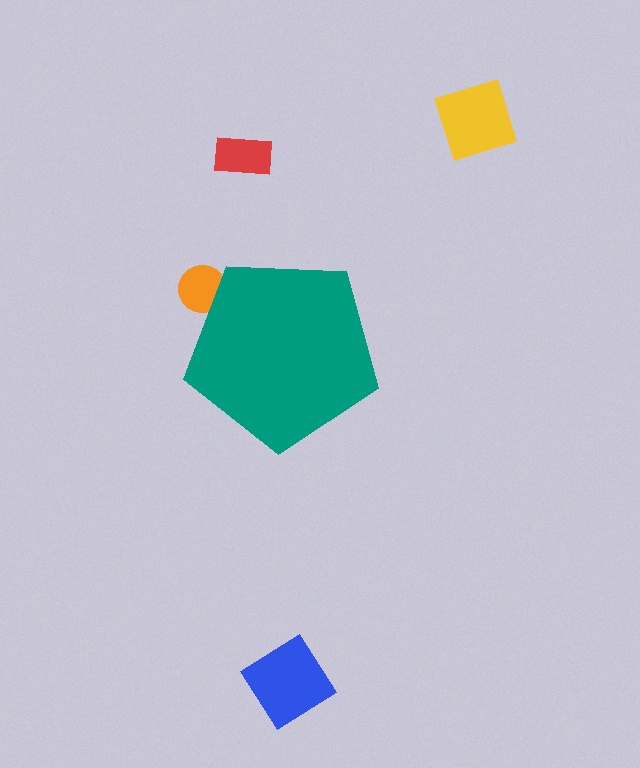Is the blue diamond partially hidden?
No, the blue diamond is fully visible.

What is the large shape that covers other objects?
A teal pentagon.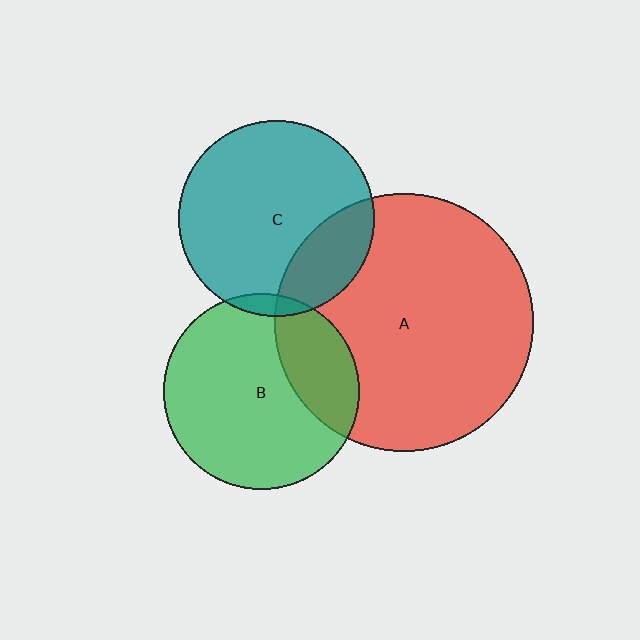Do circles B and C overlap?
Yes.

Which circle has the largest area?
Circle A (red).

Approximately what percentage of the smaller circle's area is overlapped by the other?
Approximately 5%.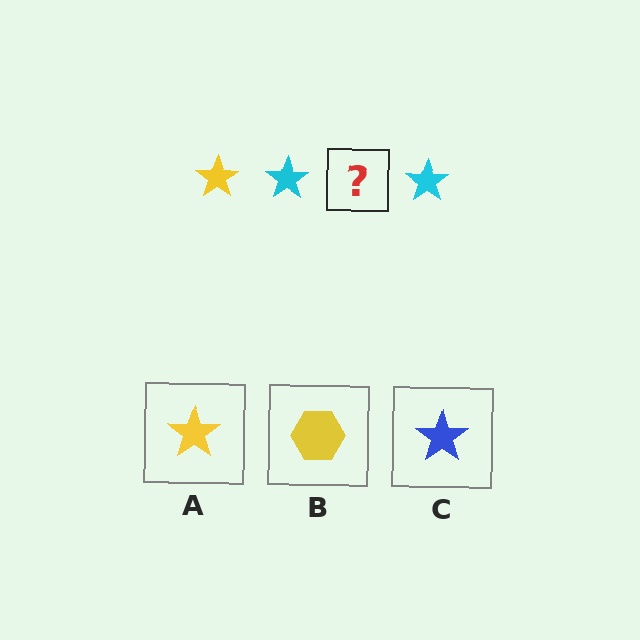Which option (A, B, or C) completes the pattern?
A.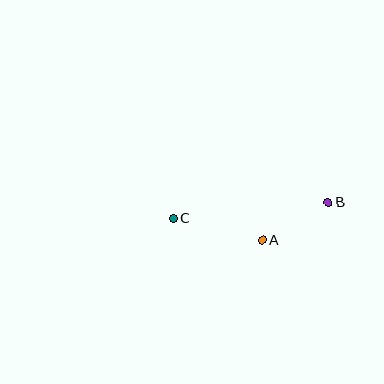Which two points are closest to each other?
Points A and B are closest to each other.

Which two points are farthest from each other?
Points B and C are farthest from each other.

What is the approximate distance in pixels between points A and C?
The distance between A and C is approximately 92 pixels.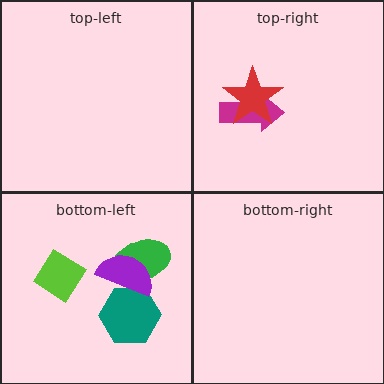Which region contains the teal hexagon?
The bottom-left region.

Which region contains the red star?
The top-right region.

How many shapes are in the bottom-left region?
4.